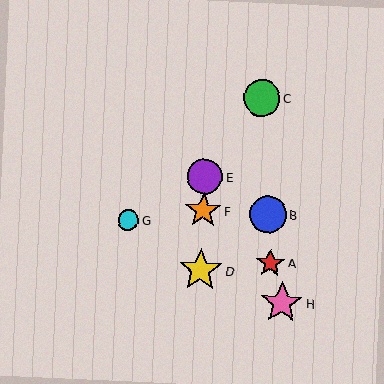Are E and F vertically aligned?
Yes, both are at x≈205.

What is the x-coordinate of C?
Object C is at x≈262.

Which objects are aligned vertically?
Objects D, E, F are aligned vertically.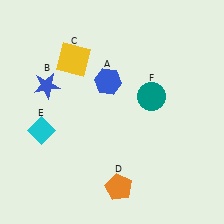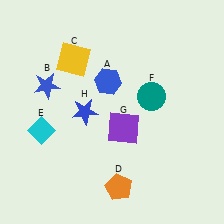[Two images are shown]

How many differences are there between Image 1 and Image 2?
There are 2 differences between the two images.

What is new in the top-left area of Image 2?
A blue star (H) was added in the top-left area of Image 2.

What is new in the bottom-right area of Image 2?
A purple square (G) was added in the bottom-right area of Image 2.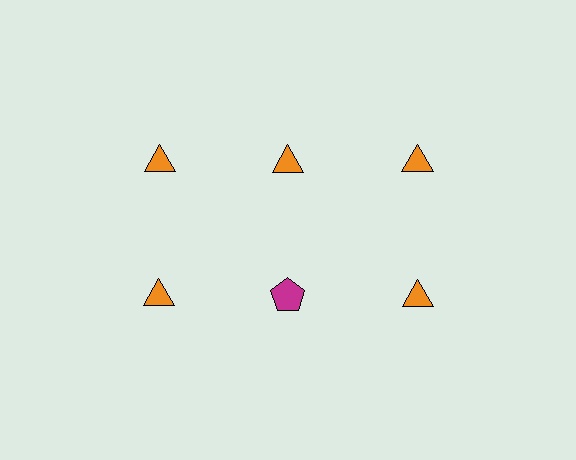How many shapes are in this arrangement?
There are 6 shapes arranged in a grid pattern.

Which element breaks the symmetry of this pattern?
The magenta pentagon in the second row, second from left column breaks the symmetry. All other shapes are orange triangles.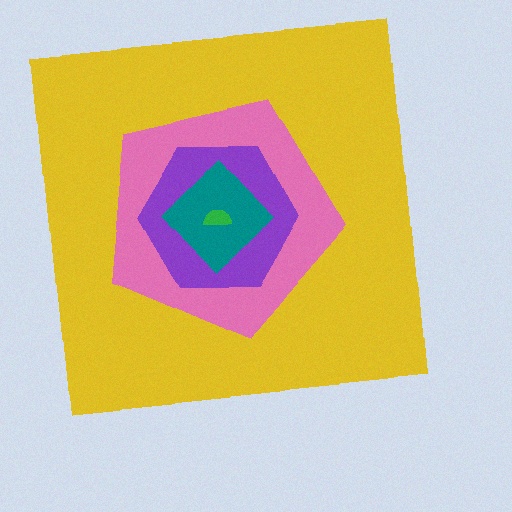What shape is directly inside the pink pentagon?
The purple hexagon.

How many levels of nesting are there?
5.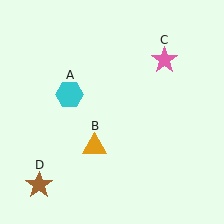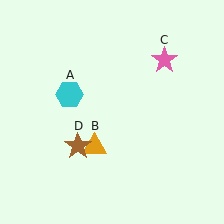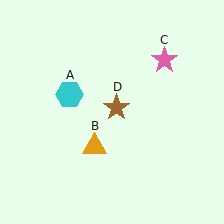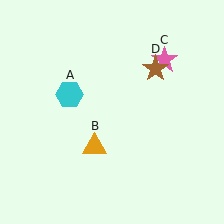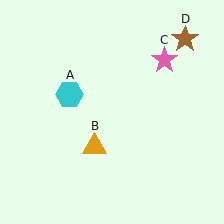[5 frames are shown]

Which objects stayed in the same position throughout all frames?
Cyan hexagon (object A) and orange triangle (object B) and pink star (object C) remained stationary.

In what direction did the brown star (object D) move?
The brown star (object D) moved up and to the right.